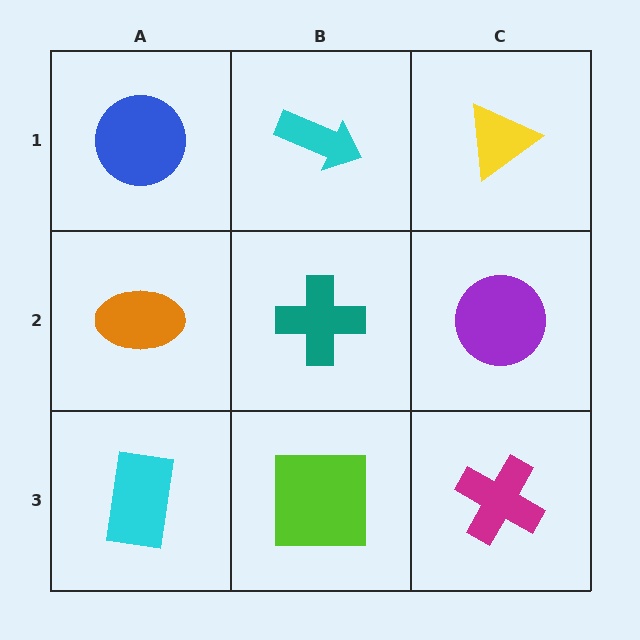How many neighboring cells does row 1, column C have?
2.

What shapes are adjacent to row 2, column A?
A blue circle (row 1, column A), a cyan rectangle (row 3, column A), a teal cross (row 2, column B).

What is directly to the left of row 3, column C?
A lime square.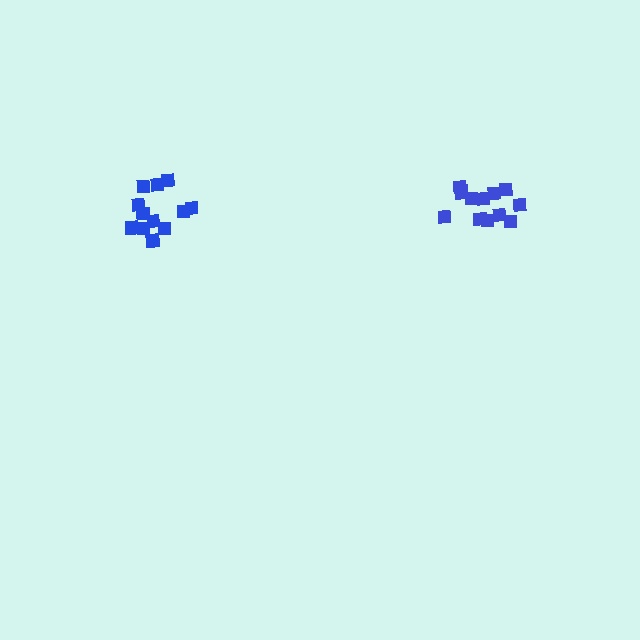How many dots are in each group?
Group 1: 13 dots, Group 2: 13 dots (26 total).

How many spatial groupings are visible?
There are 2 spatial groupings.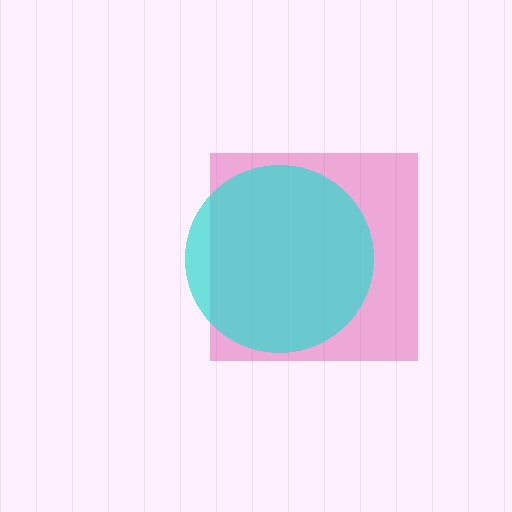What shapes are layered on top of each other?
The layered shapes are: a magenta square, a cyan circle.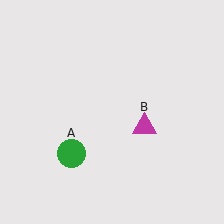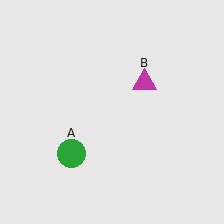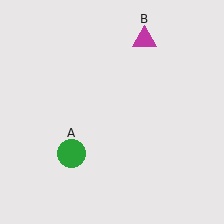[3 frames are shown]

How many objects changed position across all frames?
1 object changed position: magenta triangle (object B).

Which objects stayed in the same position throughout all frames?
Green circle (object A) remained stationary.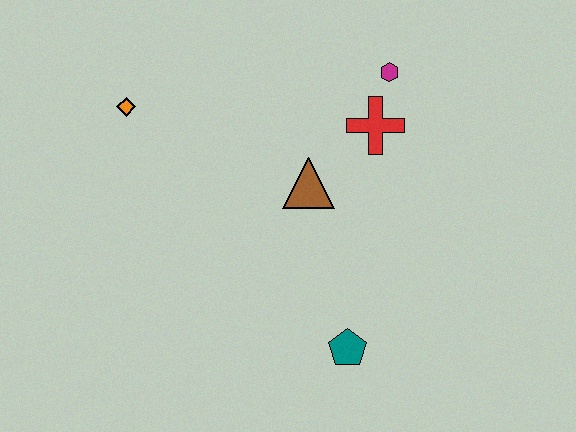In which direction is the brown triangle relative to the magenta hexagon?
The brown triangle is below the magenta hexagon.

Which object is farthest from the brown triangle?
The orange diamond is farthest from the brown triangle.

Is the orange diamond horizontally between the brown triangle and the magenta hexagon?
No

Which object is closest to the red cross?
The magenta hexagon is closest to the red cross.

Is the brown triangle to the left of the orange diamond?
No